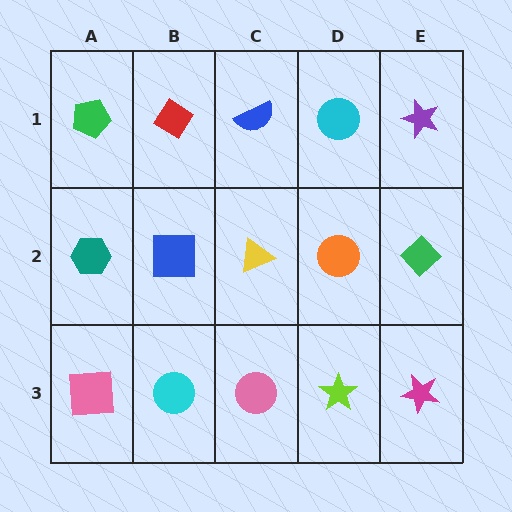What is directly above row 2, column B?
A red diamond.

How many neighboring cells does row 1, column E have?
2.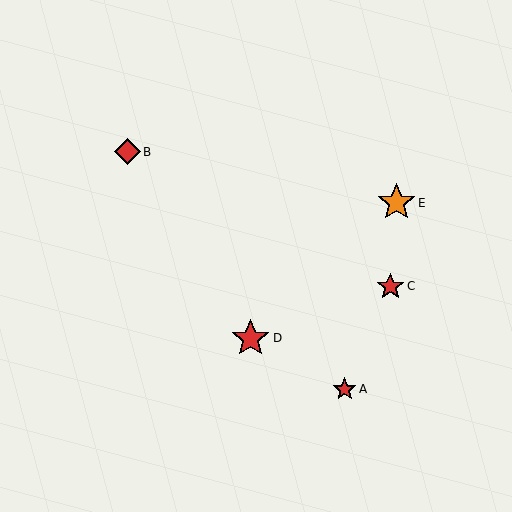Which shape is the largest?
The red star (labeled D) is the largest.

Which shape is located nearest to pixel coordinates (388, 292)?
The red star (labeled C) at (390, 286) is nearest to that location.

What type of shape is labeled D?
Shape D is a red star.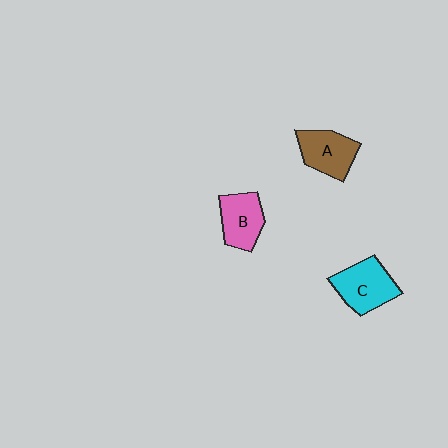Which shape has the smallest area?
Shape B (pink).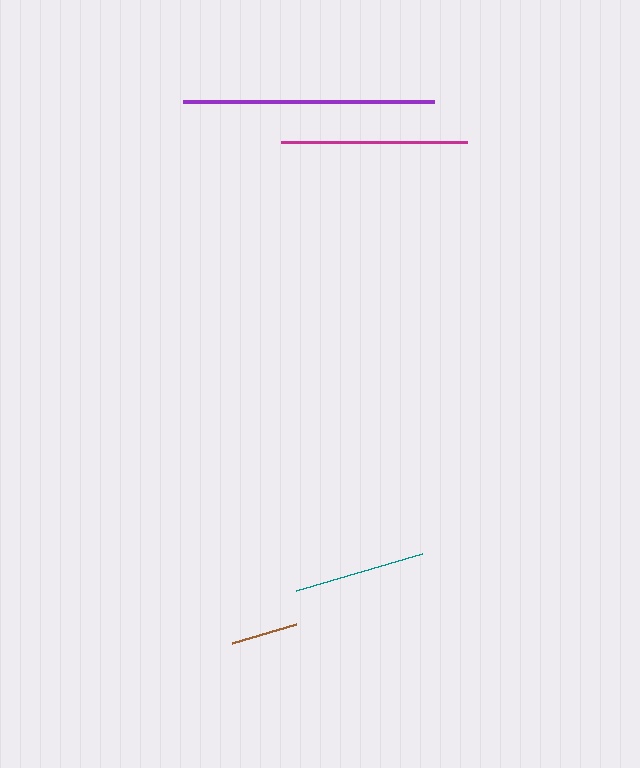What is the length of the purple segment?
The purple segment is approximately 251 pixels long.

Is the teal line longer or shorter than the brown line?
The teal line is longer than the brown line.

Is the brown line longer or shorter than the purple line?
The purple line is longer than the brown line.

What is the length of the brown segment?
The brown segment is approximately 67 pixels long.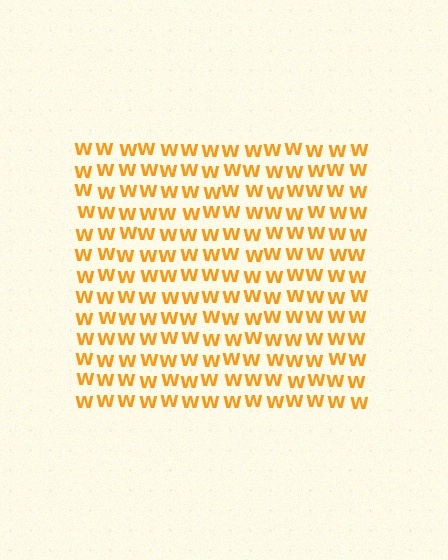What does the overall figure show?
The overall figure shows a square.